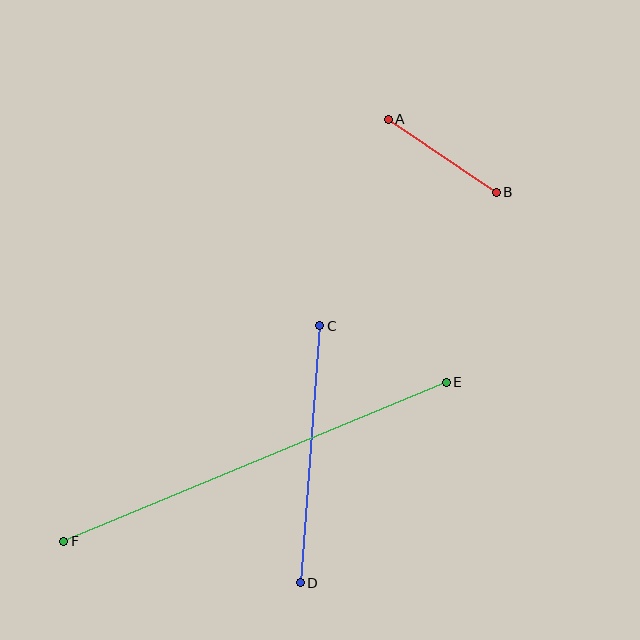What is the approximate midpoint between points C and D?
The midpoint is at approximately (310, 454) pixels.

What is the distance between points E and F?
The distance is approximately 414 pixels.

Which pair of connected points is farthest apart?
Points E and F are farthest apart.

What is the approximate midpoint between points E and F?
The midpoint is at approximately (255, 462) pixels.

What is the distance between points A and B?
The distance is approximately 131 pixels.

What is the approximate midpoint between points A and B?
The midpoint is at approximately (442, 156) pixels.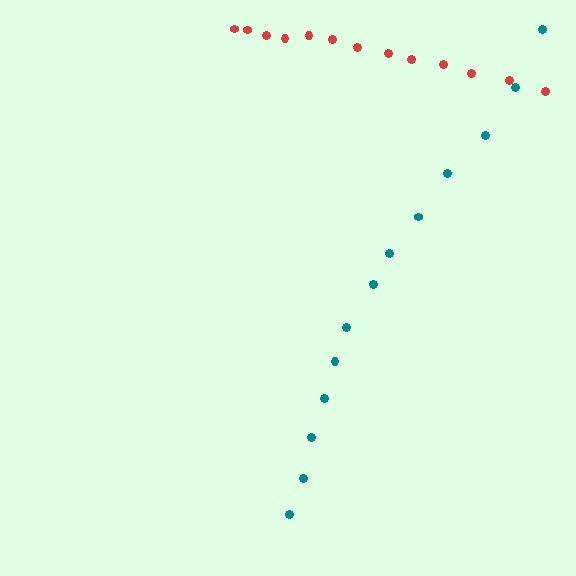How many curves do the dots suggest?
There are 2 distinct paths.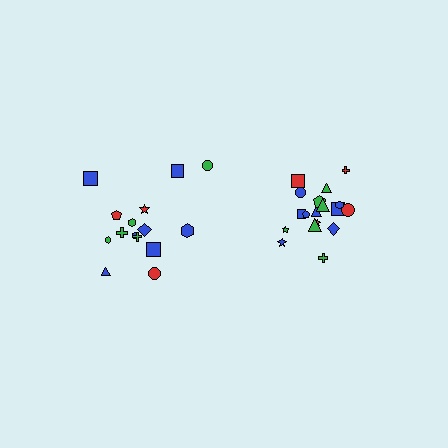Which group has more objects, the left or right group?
The right group.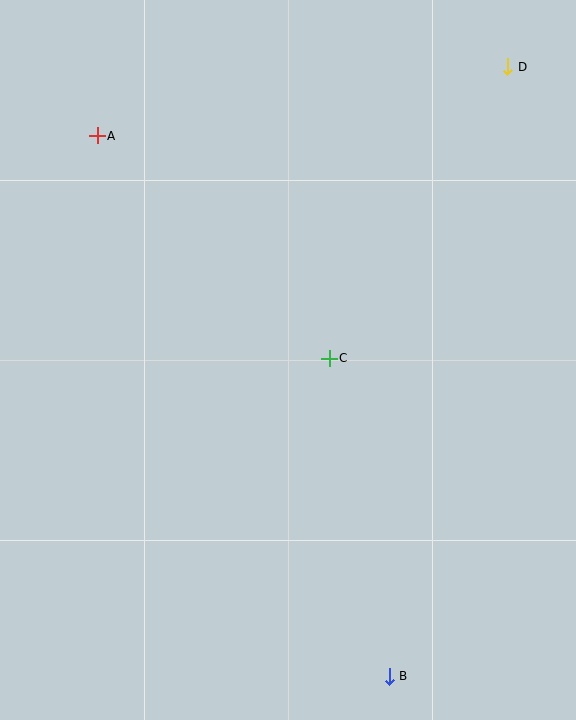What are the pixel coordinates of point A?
Point A is at (97, 136).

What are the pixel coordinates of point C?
Point C is at (329, 358).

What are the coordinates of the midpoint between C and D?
The midpoint between C and D is at (419, 212).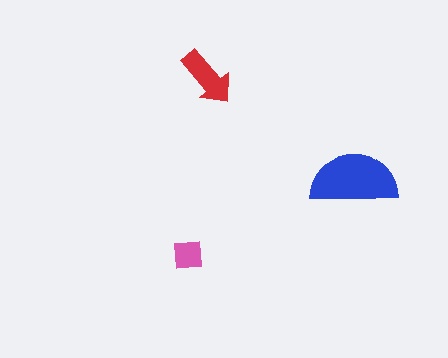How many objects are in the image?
There are 3 objects in the image.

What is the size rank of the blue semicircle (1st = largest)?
1st.